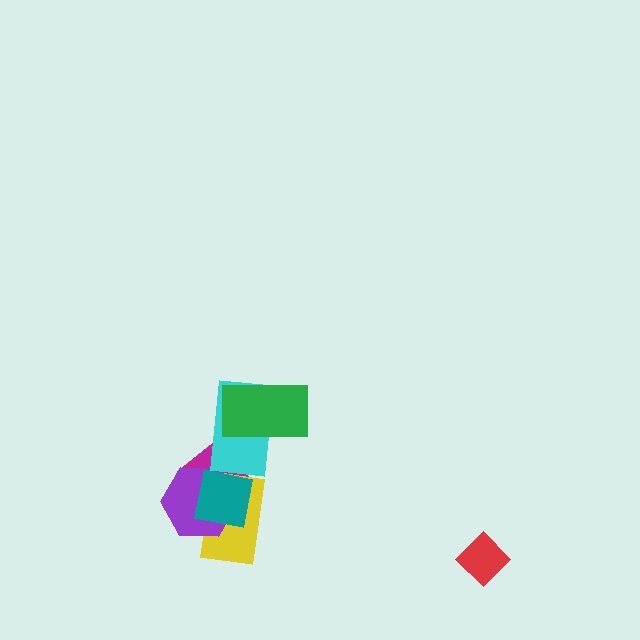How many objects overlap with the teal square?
3 objects overlap with the teal square.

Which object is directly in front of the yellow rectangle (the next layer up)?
The purple hexagon is directly in front of the yellow rectangle.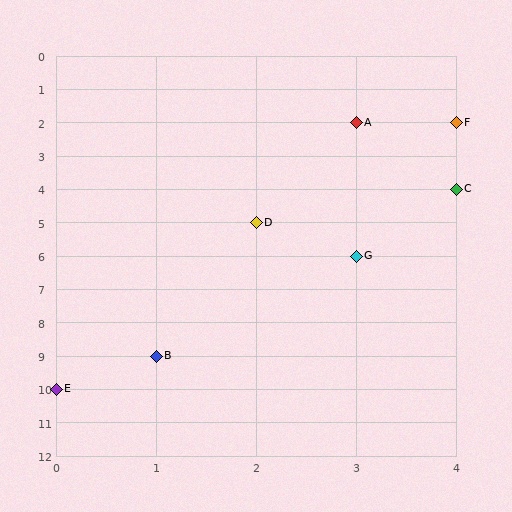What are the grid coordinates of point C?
Point C is at grid coordinates (4, 4).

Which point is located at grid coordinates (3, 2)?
Point A is at (3, 2).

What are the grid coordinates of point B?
Point B is at grid coordinates (1, 9).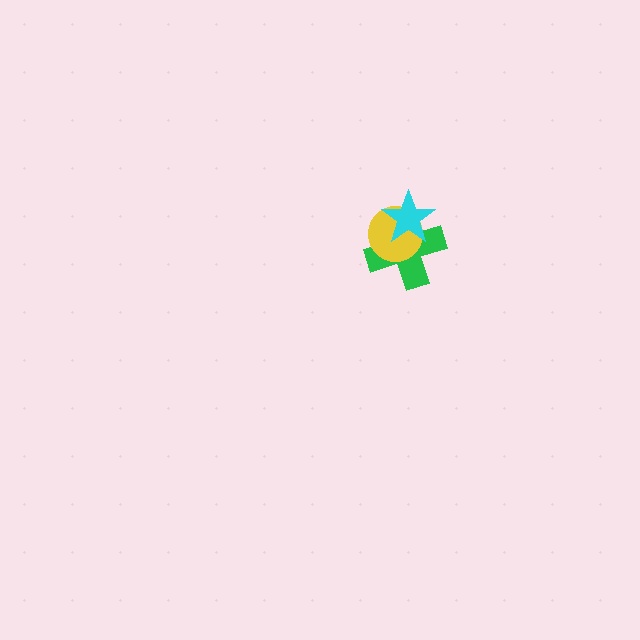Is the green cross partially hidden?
Yes, it is partially covered by another shape.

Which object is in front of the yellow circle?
The cyan star is in front of the yellow circle.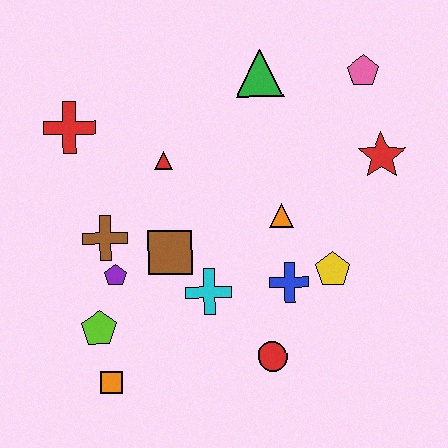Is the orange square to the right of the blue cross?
No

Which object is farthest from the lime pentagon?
The pink pentagon is farthest from the lime pentagon.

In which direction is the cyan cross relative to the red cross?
The cyan cross is below the red cross.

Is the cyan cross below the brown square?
Yes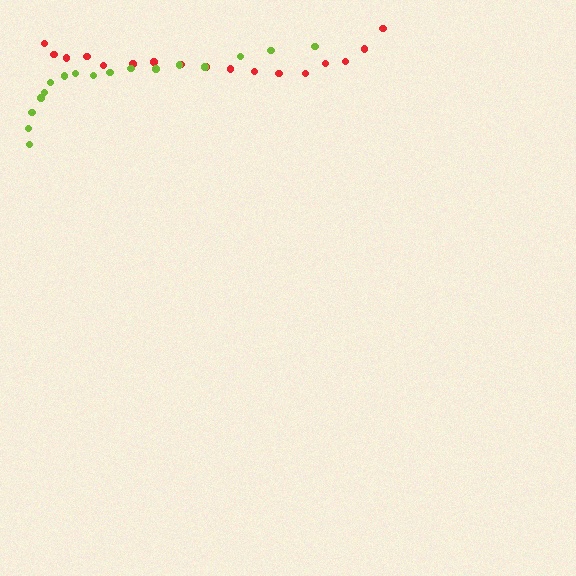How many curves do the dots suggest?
There are 2 distinct paths.